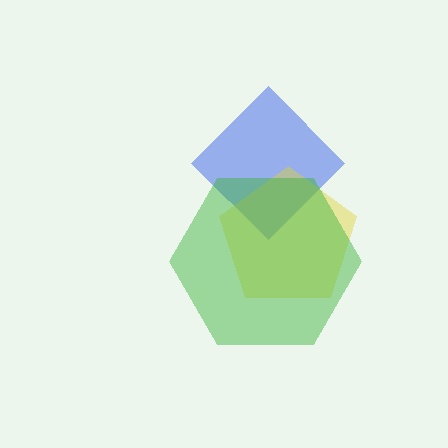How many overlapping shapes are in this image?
There are 3 overlapping shapes in the image.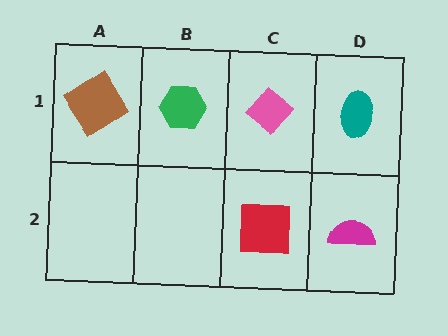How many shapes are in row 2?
2 shapes.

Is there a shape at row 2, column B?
No, that cell is empty.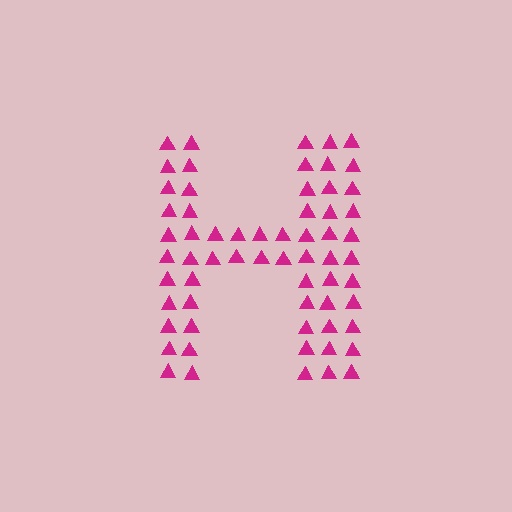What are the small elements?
The small elements are triangles.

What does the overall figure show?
The overall figure shows the letter H.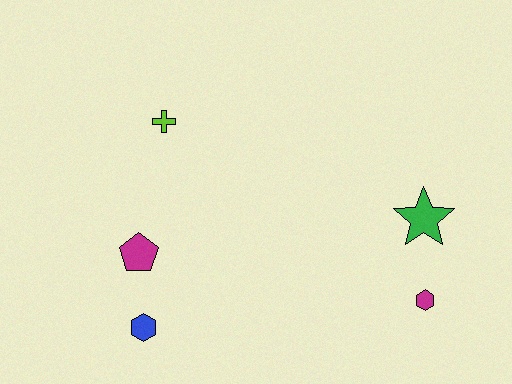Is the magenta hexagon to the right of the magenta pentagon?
Yes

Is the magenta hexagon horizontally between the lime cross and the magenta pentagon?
No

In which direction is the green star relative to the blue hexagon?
The green star is to the right of the blue hexagon.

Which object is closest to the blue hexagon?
The magenta pentagon is closest to the blue hexagon.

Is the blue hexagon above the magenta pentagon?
No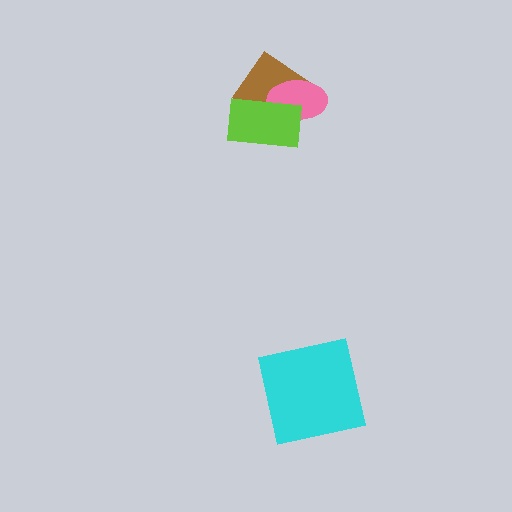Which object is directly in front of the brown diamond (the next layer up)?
The pink ellipse is directly in front of the brown diamond.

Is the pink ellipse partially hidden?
Yes, it is partially covered by another shape.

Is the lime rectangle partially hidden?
No, no other shape covers it.